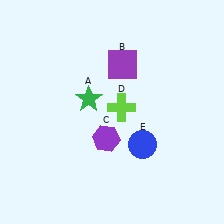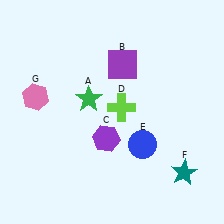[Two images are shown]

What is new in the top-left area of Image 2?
A pink hexagon (G) was added in the top-left area of Image 2.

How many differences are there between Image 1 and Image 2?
There are 2 differences between the two images.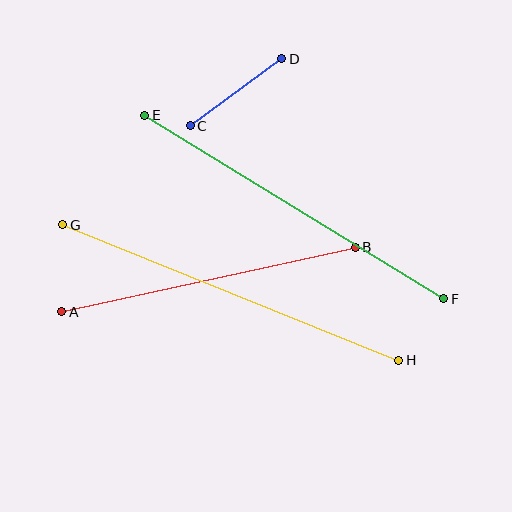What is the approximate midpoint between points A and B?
The midpoint is at approximately (208, 280) pixels.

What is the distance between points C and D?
The distance is approximately 113 pixels.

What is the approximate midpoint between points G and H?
The midpoint is at approximately (231, 293) pixels.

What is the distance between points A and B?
The distance is approximately 301 pixels.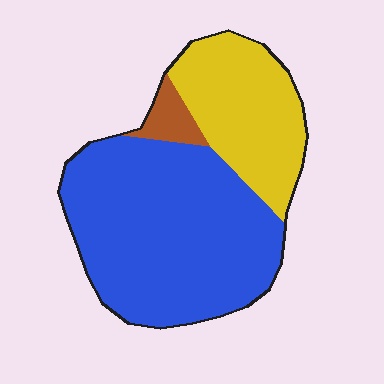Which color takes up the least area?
Brown, at roughly 5%.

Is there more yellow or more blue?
Blue.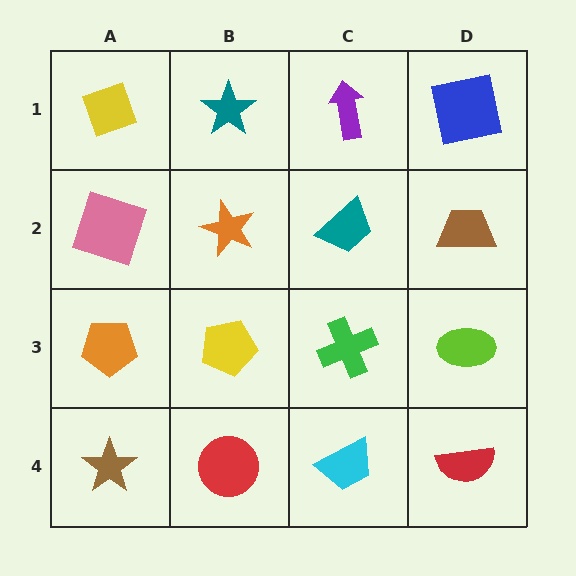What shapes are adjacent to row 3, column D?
A brown trapezoid (row 2, column D), a red semicircle (row 4, column D), a green cross (row 3, column C).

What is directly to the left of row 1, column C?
A teal star.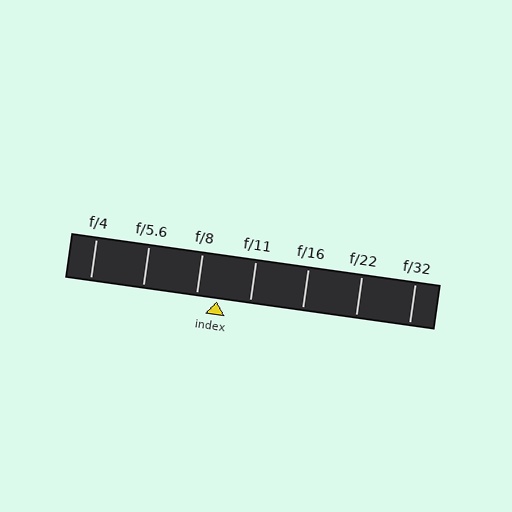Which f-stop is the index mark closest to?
The index mark is closest to f/8.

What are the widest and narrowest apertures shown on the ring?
The widest aperture shown is f/4 and the narrowest is f/32.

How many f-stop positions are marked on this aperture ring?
There are 7 f-stop positions marked.